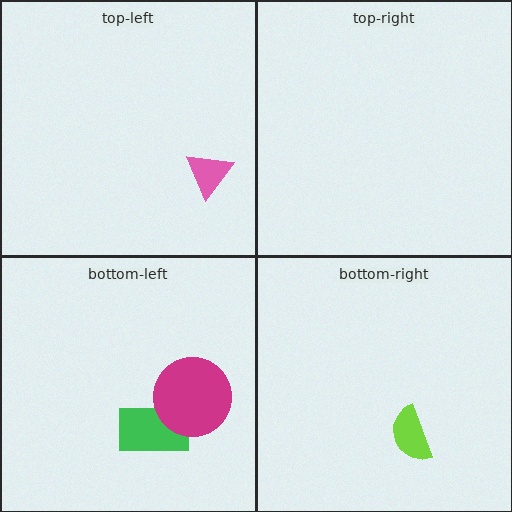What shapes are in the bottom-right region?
The lime semicircle.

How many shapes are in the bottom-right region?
1.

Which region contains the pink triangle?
The top-left region.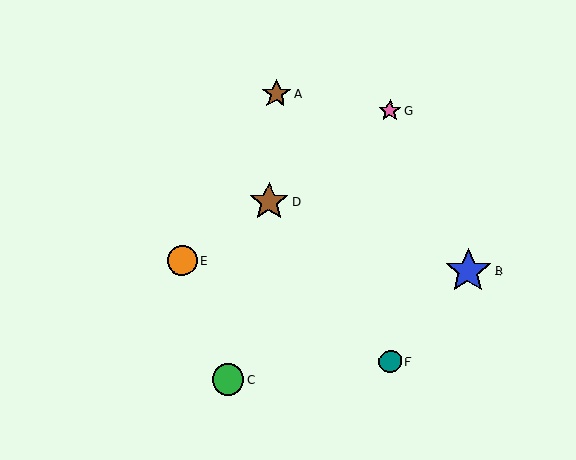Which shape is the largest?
The blue star (labeled B) is the largest.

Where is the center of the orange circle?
The center of the orange circle is at (182, 261).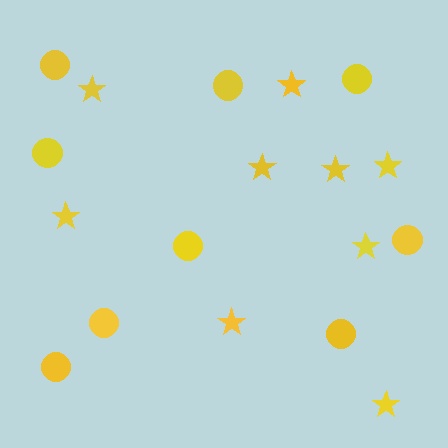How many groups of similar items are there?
There are 2 groups: one group of stars (9) and one group of circles (9).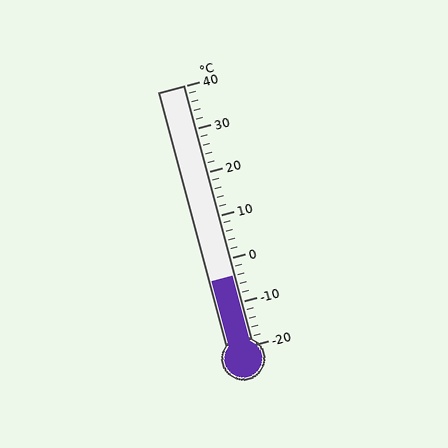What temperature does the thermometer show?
The thermometer shows approximately -4°C.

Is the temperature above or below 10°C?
The temperature is below 10°C.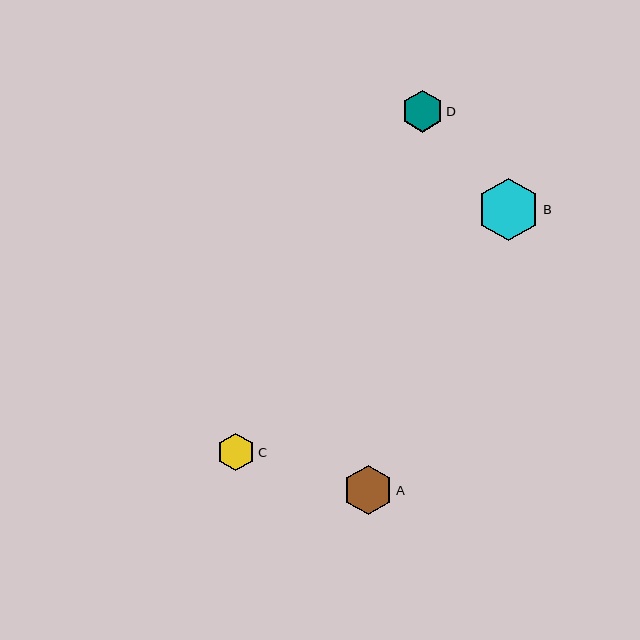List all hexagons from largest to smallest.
From largest to smallest: B, A, D, C.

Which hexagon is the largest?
Hexagon B is the largest with a size of approximately 62 pixels.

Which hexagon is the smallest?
Hexagon C is the smallest with a size of approximately 37 pixels.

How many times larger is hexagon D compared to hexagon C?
Hexagon D is approximately 1.1 times the size of hexagon C.